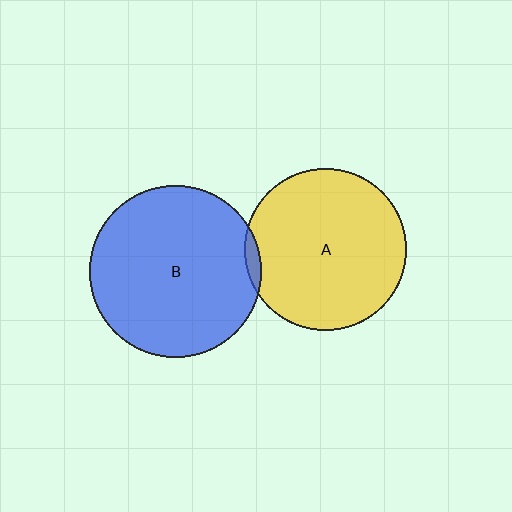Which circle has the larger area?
Circle B (blue).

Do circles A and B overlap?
Yes.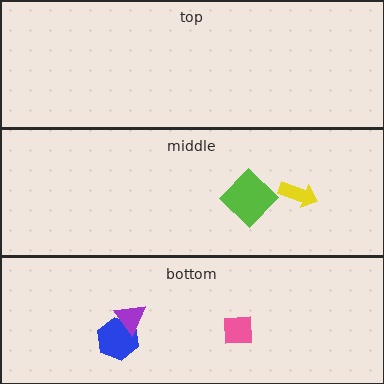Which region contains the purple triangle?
The bottom region.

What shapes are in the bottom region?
The pink square, the blue hexagon, the purple triangle.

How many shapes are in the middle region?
2.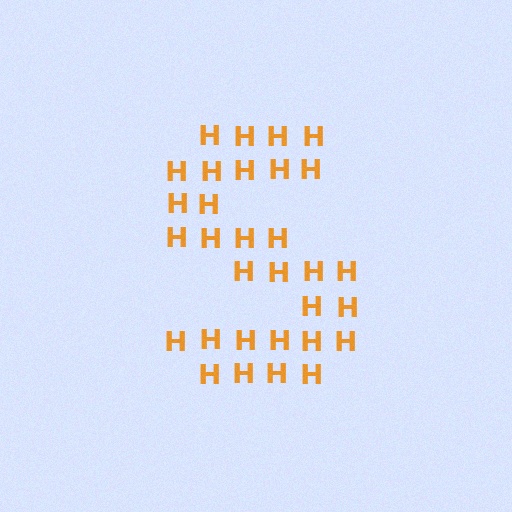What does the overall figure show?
The overall figure shows the letter S.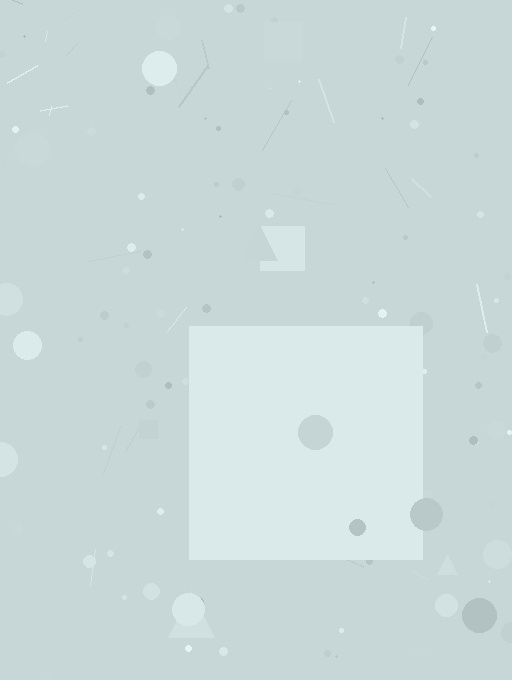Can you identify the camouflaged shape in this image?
The camouflaged shape is a square.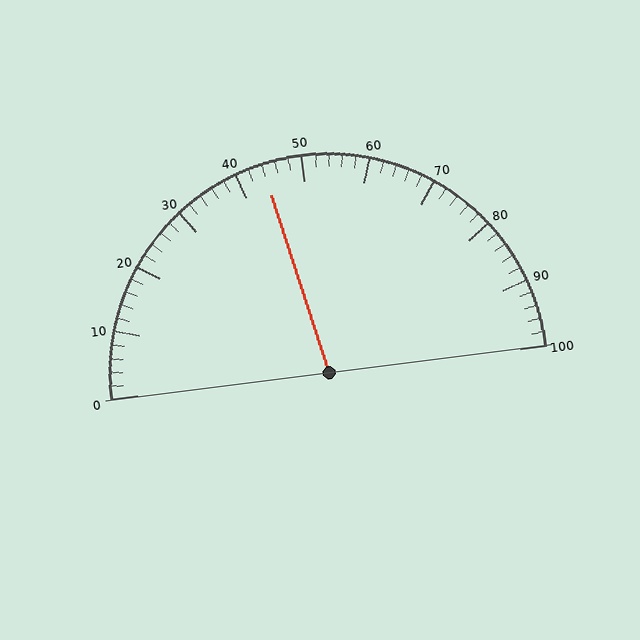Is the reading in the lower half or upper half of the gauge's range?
The reading is in the lower half of the range (0 to 100).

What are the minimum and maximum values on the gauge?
The gauge ranges from 0 to 100.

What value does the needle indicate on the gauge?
The needle indicates approximately 44.